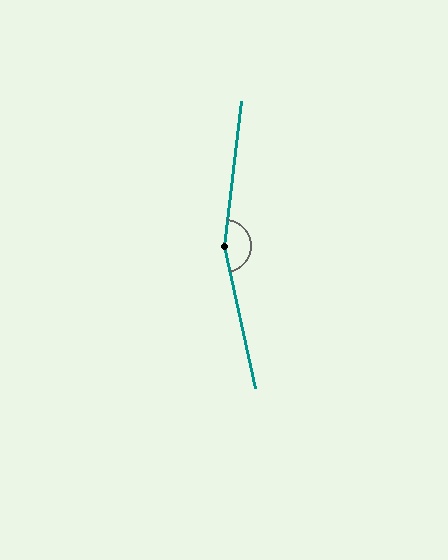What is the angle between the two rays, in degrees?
Approximately 162 degrees.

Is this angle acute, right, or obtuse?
It is obtuse.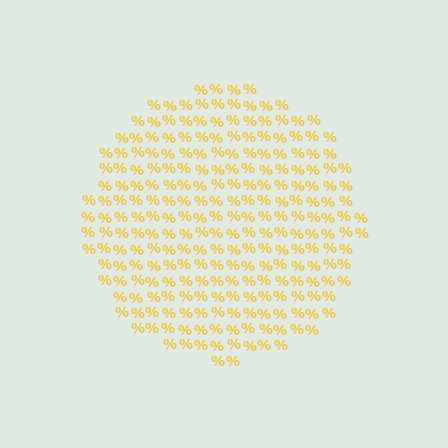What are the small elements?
The small elements are percent signs.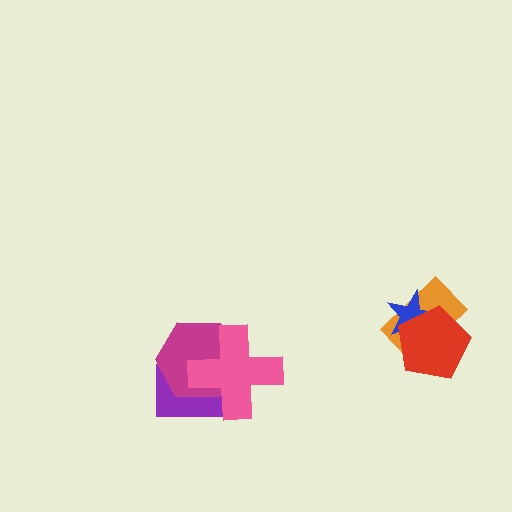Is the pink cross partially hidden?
No, no other shape covers it.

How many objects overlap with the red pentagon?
2 objects overlap with the red pentagon.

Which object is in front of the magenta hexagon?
The pink cross is in front of the magenta hexagon.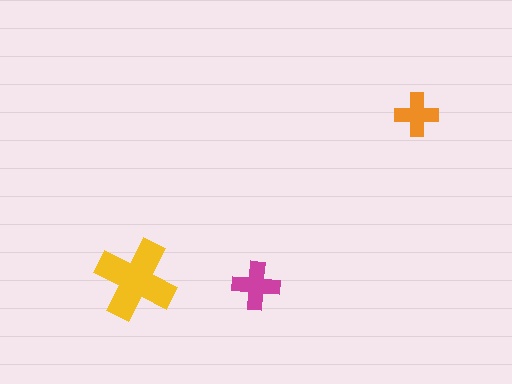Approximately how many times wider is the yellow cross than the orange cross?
About 2 times wider.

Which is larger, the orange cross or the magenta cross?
The magenta one.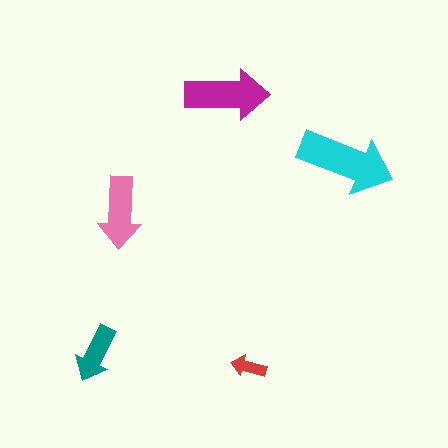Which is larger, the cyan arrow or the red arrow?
The cyan one.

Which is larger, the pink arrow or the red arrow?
The pink one.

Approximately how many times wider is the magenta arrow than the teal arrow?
About 1.5 times wider.